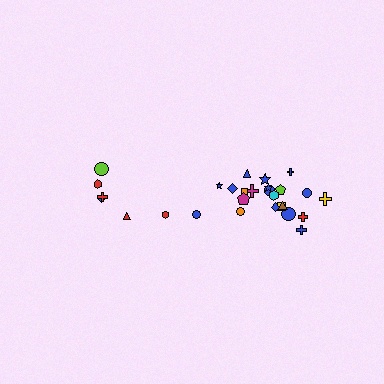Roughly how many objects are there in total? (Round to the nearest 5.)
Roughly 30 objects in total.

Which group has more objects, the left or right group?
The right group.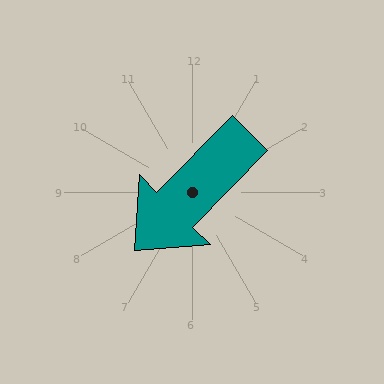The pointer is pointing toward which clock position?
Roughly 7 o'clock.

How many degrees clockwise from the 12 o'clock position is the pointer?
Approximately 224 degrees.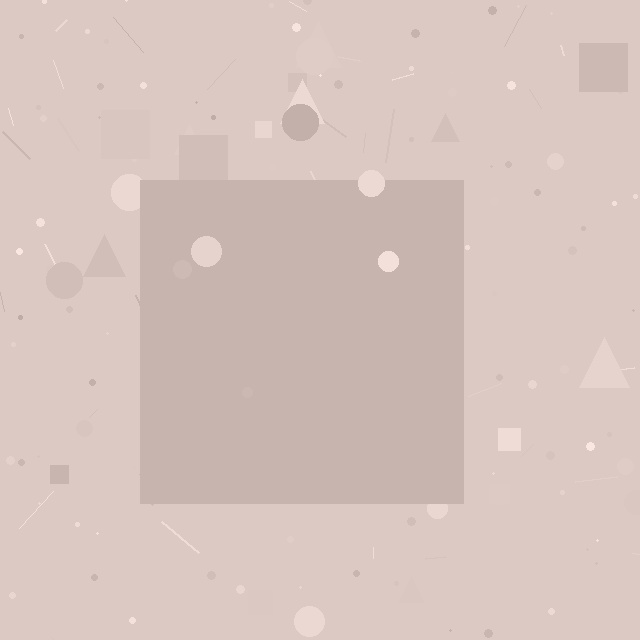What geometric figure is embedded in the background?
A square is embedded in the background.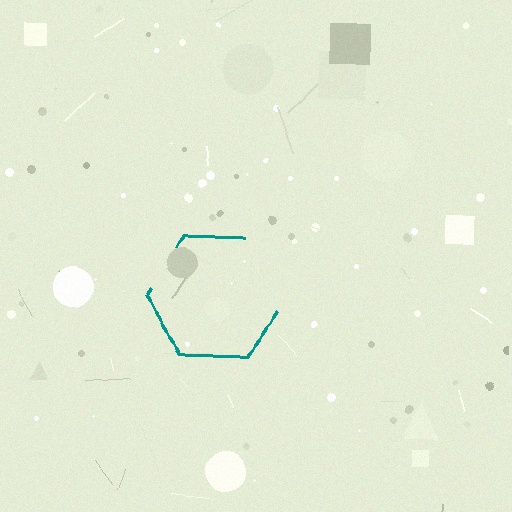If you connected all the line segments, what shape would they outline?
They would outline a hexagon.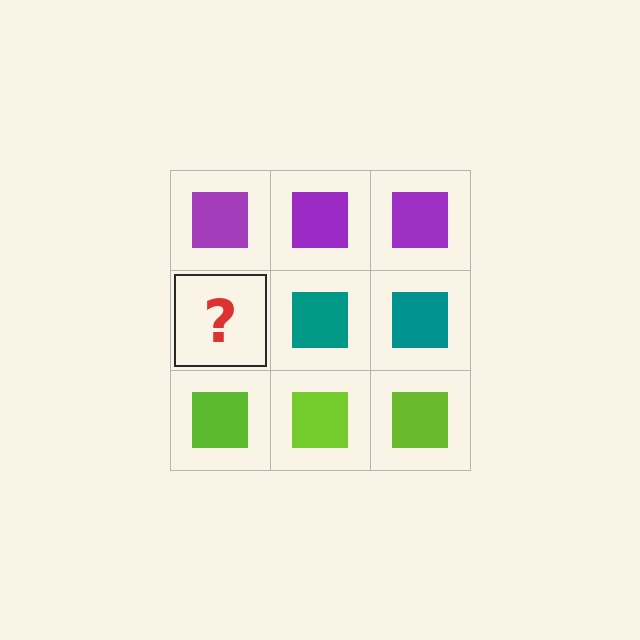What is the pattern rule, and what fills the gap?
The rule is that each row has a consistent color. The gap should be filled with a teal square.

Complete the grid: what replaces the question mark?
The question mark should be replaced with a teal square.